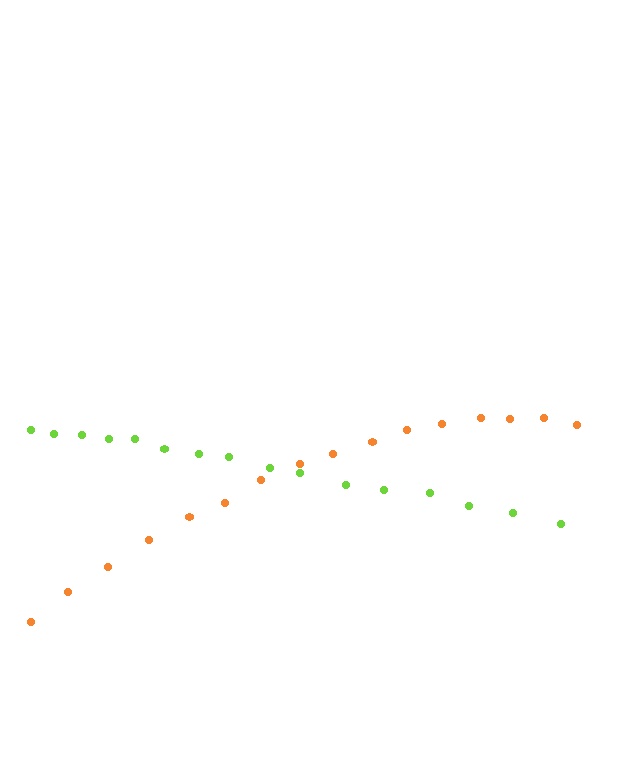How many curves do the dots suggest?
There are 2 distinct paths.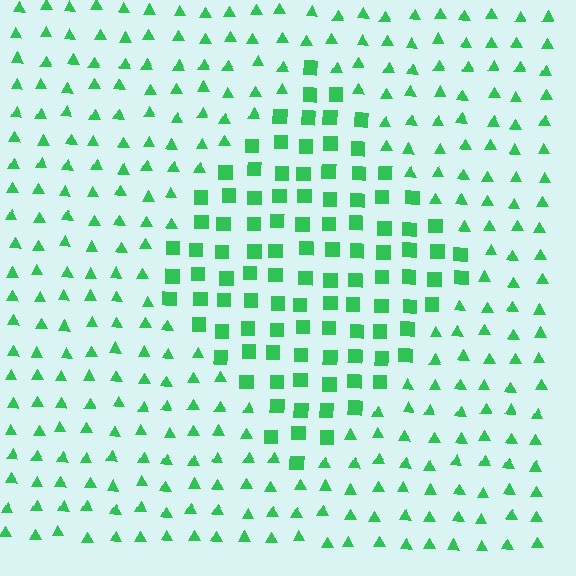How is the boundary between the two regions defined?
The boundary is defined by a change in element shape: squares inside vs. triangles outside. All elements share the same color and spacing.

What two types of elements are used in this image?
The image uses squares inside the diamond region and triangles outside it.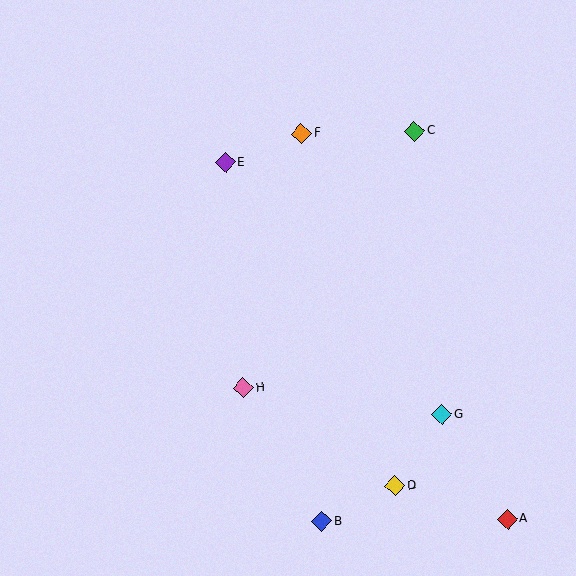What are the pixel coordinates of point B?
Point B is at (322, 521).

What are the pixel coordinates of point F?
Point F is at (302, 133).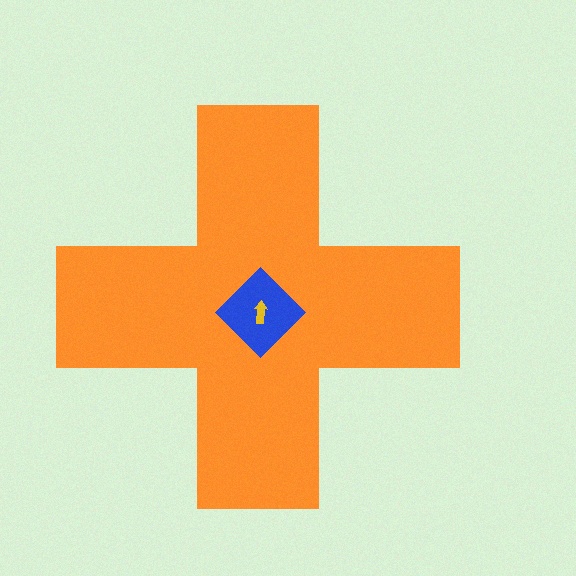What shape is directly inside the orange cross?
The blue diamond.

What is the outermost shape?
The orange cross.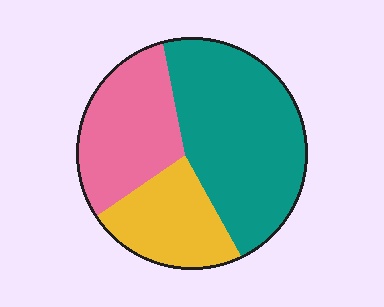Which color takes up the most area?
Teal, at roughly 50%.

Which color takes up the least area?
Yellow, at roughly 20%.